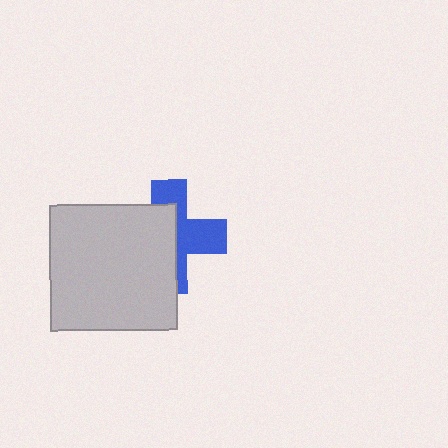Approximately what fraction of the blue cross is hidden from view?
Roughly 54% of the blue cross is hidden behind the light gray square.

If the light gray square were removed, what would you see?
You would see the complete blue cross.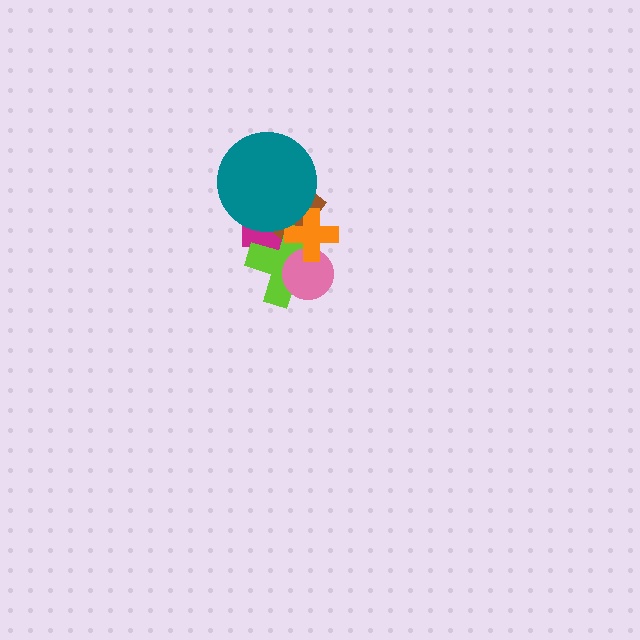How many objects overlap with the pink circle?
3 objects overlap with the pink circle.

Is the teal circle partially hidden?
No, no other shape covers it.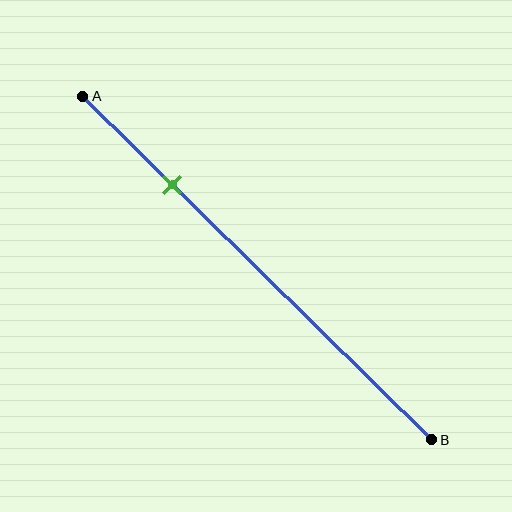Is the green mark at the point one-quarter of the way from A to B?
Yes, the mark is approximately at the one-quarter point.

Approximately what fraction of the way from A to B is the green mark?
The green mark is approximately 25% of the way from A to B.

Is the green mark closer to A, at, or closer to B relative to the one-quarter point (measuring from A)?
The green mark is approximately at the one-quarter point of segment AB.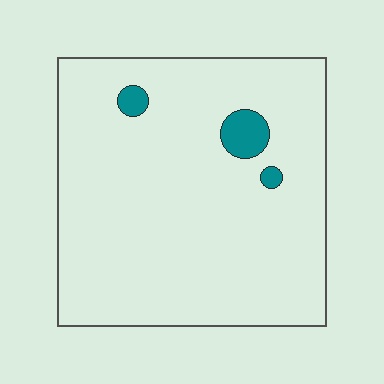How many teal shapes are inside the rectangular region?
3.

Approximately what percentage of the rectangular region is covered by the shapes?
Approximately 5%.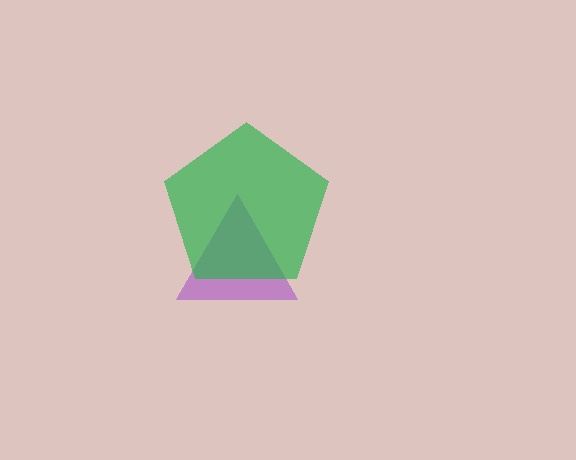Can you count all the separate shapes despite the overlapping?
Yes, there are 2 separate shapes.